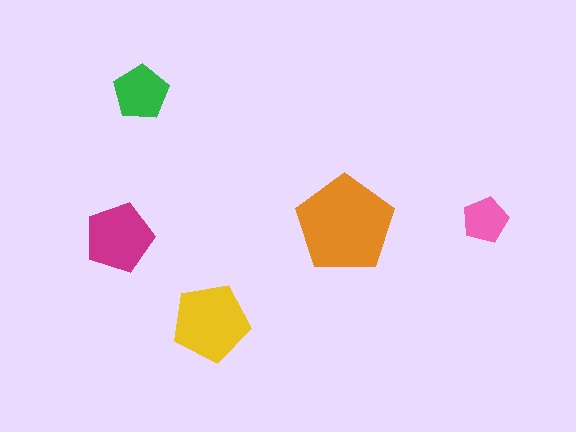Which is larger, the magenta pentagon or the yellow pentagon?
The yellow one.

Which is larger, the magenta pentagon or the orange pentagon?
The orange one.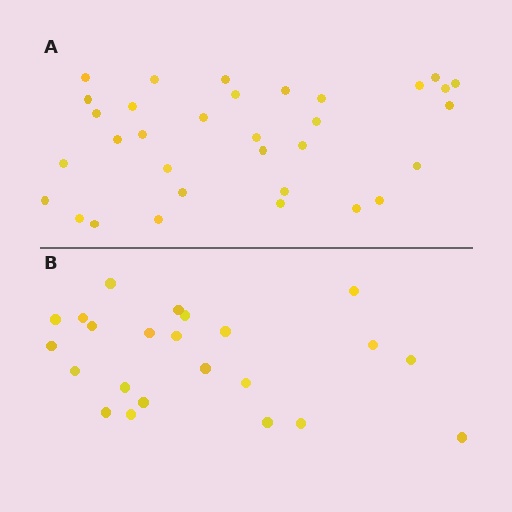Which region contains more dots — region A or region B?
Region A (the top region) has more dots.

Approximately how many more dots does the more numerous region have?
Region A has roughly 10 or so more dots than region B.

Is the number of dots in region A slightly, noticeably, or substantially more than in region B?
Region A has noticeably more, but not dramatically so. The ratio is roughly 1.4 to 1.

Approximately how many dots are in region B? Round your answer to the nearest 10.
About 20 dots. (The exact count is 23, which rounds to 20.)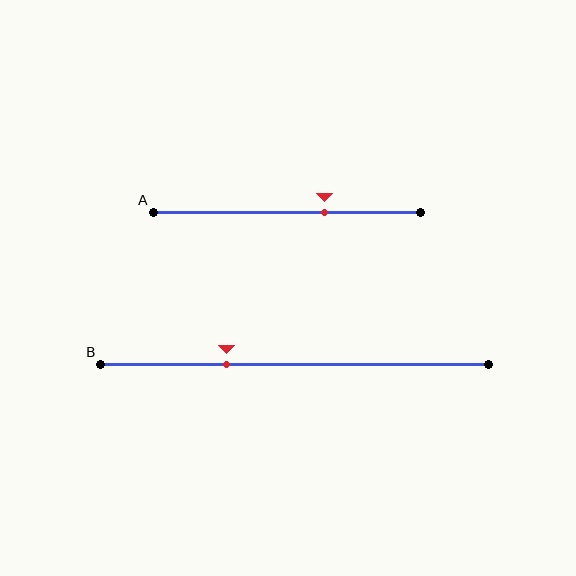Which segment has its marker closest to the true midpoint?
Segment A has its marker closest to the true midpoint.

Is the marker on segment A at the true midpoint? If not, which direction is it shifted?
No, the marker on segment A is shifted to the right by about 14% of the segment length.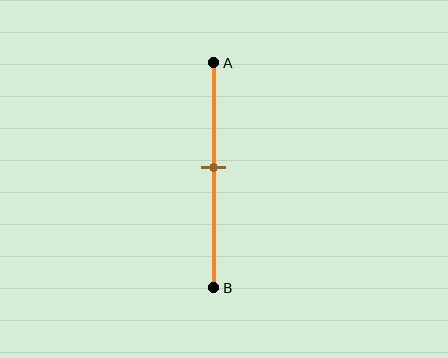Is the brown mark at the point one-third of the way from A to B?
No, the mark is at about 45% from A, not at the 33% one-third point.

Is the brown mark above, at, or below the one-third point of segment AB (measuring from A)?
The brown mark is below the one-third point of segment AB.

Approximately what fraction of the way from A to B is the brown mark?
The brown mark is approximately 45% of the way from A to B.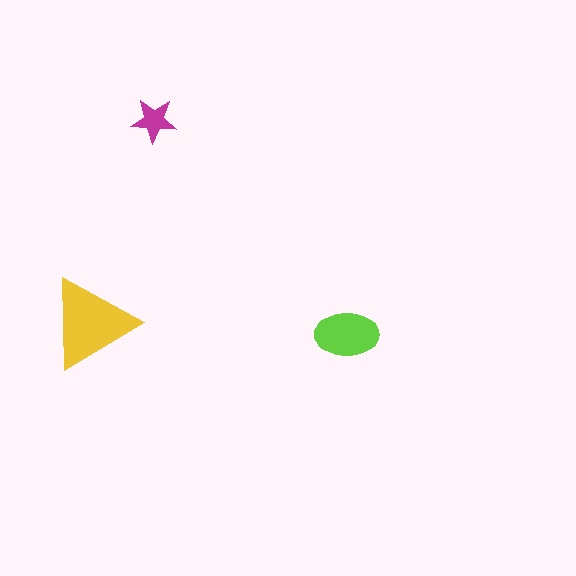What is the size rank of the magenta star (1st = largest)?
3rd.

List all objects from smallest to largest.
The magenta star, the lime ellipse, the yellow triangle.